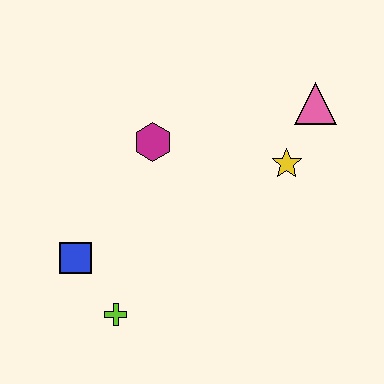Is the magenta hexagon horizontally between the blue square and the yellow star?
Yes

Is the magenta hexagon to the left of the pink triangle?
Yes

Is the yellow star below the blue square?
No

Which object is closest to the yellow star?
The pink triangle is closest to the yellow star.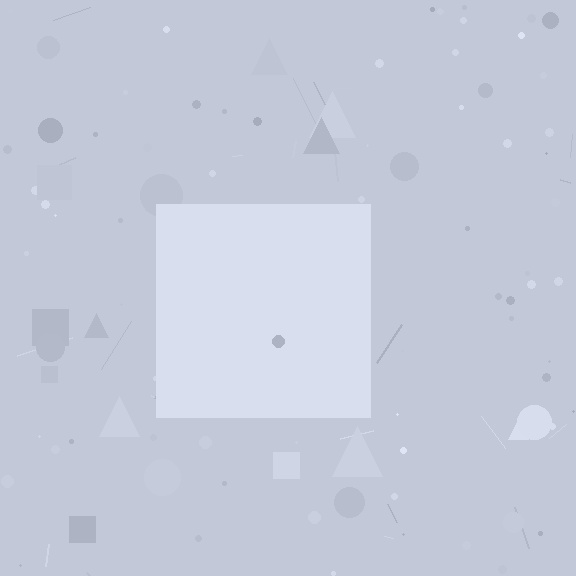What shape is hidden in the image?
A square is hidden in the image.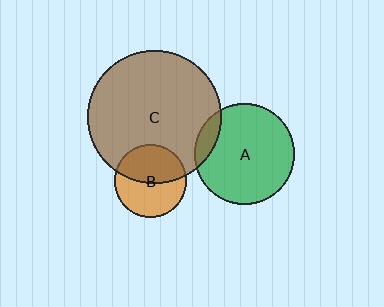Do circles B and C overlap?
Yes.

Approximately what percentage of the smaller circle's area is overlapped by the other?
Approximately 50%.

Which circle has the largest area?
Circle C (brown).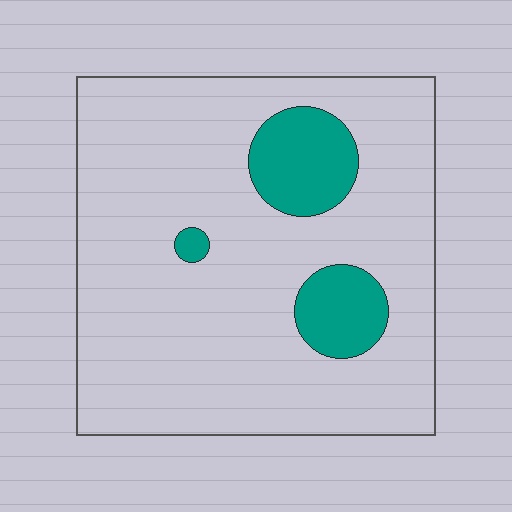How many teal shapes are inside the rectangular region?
3.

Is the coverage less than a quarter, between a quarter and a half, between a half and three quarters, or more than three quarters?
Less than a quarter.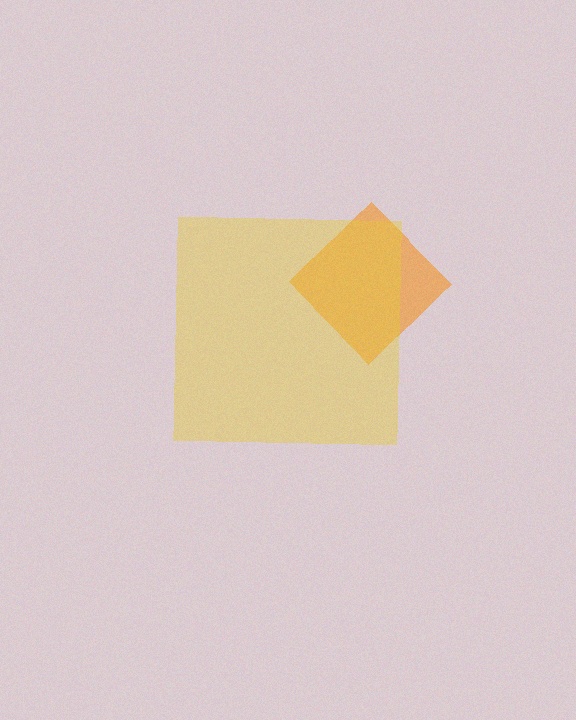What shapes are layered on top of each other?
The layered shapes are: an orange diamond, a yellow square.